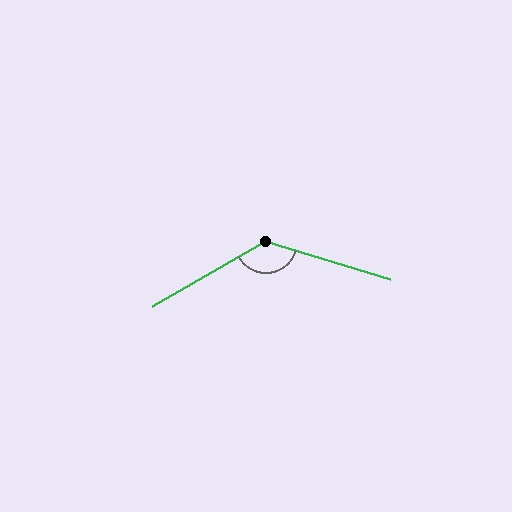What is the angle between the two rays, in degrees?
Approximately 134 degrees.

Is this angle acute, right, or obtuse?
It is obtuse.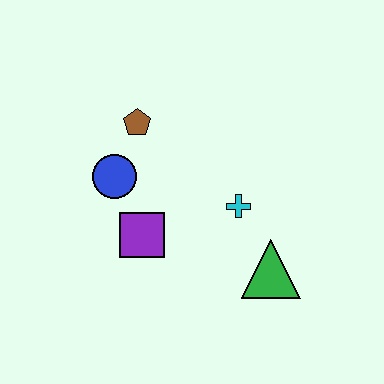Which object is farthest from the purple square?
The green triangle is farthest from the purple square.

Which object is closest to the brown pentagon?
The blue circle is closest to the brown pentagon.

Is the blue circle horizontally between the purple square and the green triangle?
No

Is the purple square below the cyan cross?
Yes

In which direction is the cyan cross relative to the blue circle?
The cyan cross is to the right of the blue circle.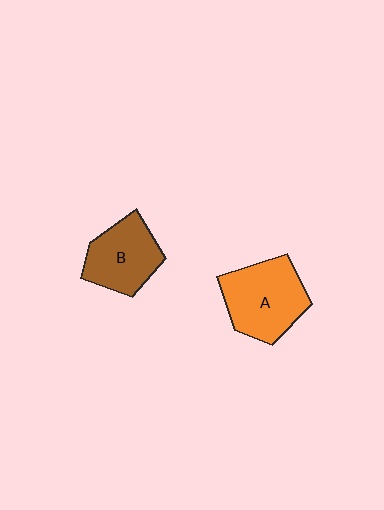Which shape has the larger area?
Shape A (orange).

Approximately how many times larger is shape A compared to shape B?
Approximately 1.2 times.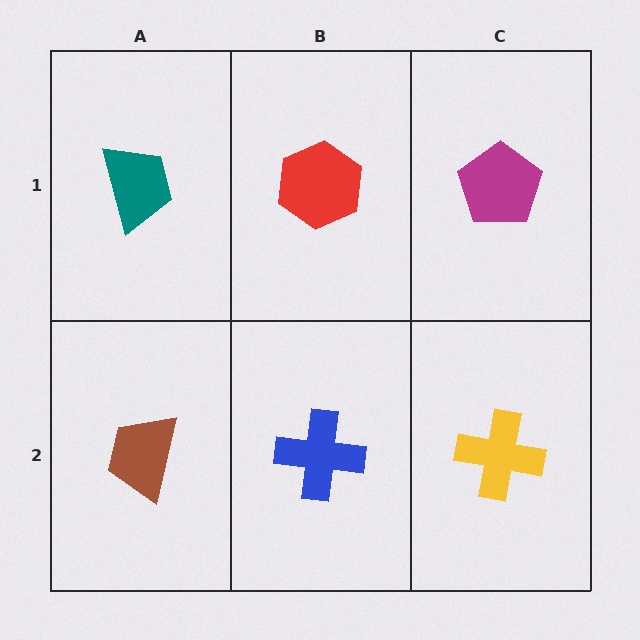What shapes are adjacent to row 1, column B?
A blue cross (row 2, column B), a teal trapezoid (row 1, column A), a magenta pentagon (row 1, column C).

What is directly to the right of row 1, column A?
A red hexagon.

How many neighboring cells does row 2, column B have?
3.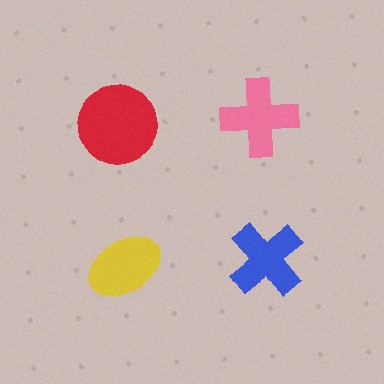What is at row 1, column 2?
A pink cross.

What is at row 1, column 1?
A red circle.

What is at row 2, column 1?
A yellow ellipse.